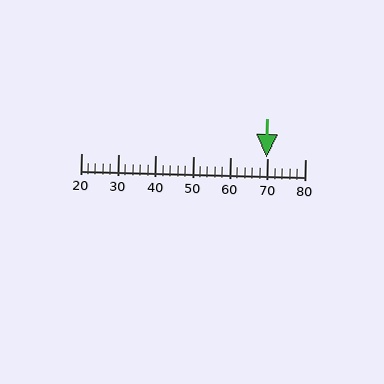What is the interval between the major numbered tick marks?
The major tick marks are spaced 10 units apart.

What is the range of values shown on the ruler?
The ruler shows values from 20 to 80.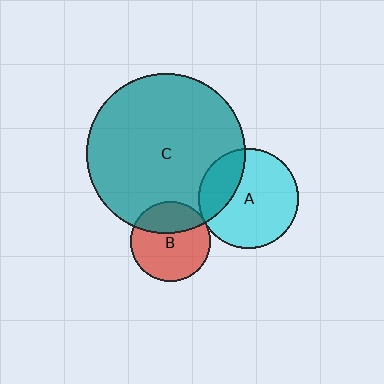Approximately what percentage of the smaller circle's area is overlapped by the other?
Approximately 30%.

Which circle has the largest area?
Circle C (teal).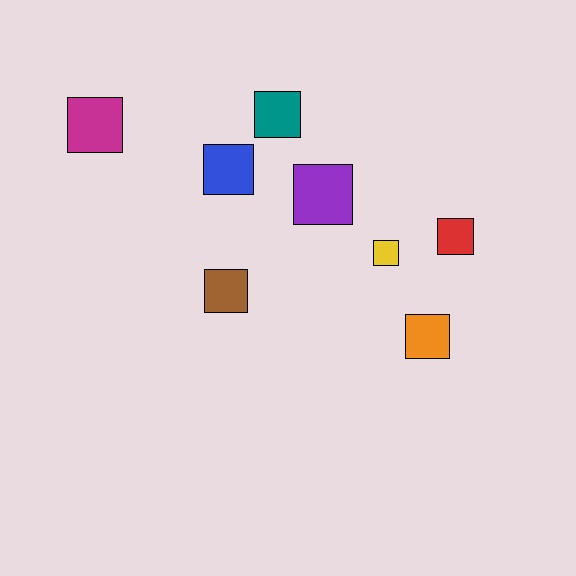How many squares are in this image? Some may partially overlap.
There are 8 squares.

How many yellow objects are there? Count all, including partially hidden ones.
There is 1 yellow object.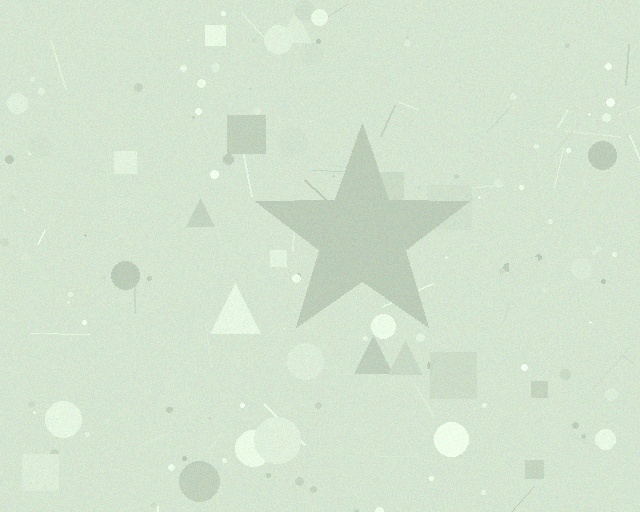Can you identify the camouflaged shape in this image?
The camouflaged shape is a star.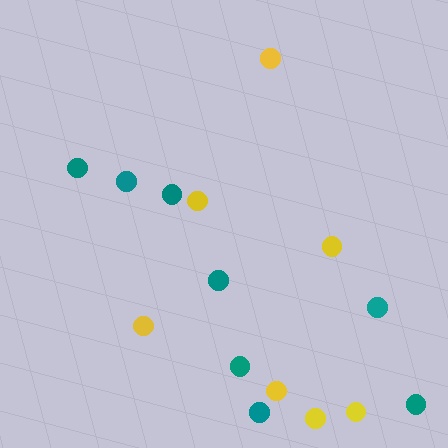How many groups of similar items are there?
There are 2 groups: one group of yellow circles (7) and one group of teal circles (8).